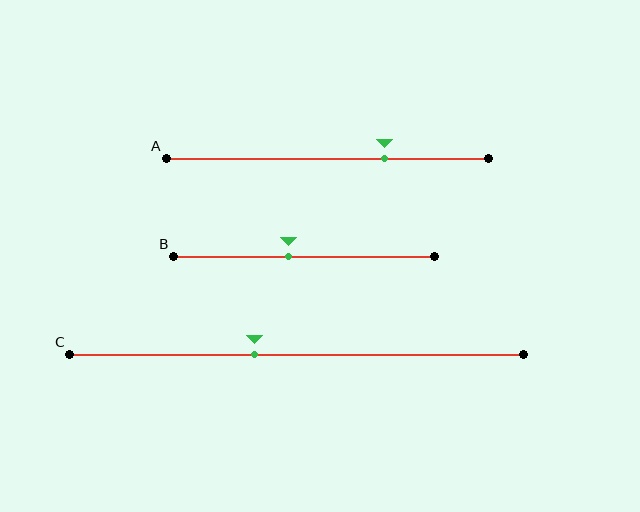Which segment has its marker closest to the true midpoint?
Segment B has its marker closest to the true midpoint.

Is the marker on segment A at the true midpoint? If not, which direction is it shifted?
No, the marker on segment A is shifted to the right by about 18% of the segment length.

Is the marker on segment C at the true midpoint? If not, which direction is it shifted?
No, the marker on segment C is shifted to the left by about 9% of the segment length.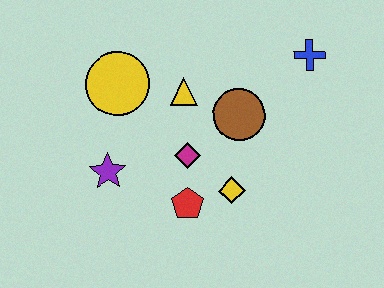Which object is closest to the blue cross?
The brown circle is closest to the blue cross.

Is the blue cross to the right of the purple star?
Yes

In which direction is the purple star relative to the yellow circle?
The purple star is below the yellow circle.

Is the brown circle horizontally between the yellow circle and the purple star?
No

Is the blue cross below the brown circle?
No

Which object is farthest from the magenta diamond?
The blue cross is farthest from the magenta diamond.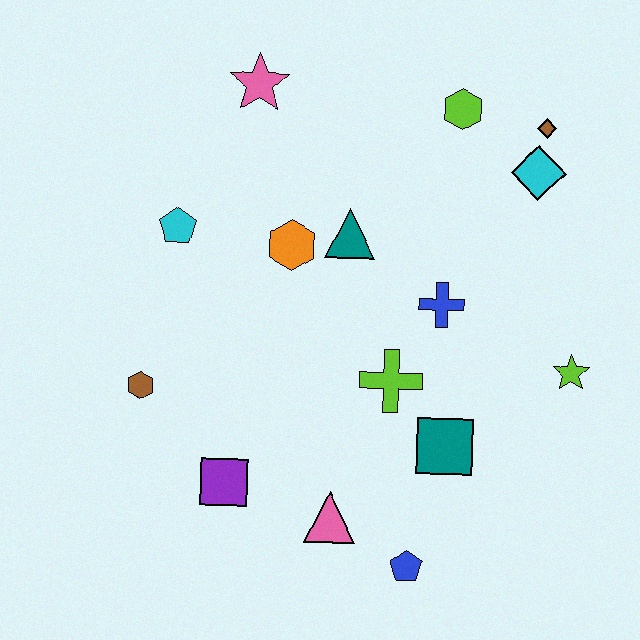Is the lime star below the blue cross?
Yes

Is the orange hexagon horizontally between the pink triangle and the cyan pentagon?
Yes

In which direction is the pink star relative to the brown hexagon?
The pink star is above the brown hexagon.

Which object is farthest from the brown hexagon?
The brown diamond is farthest from the brown hexagon.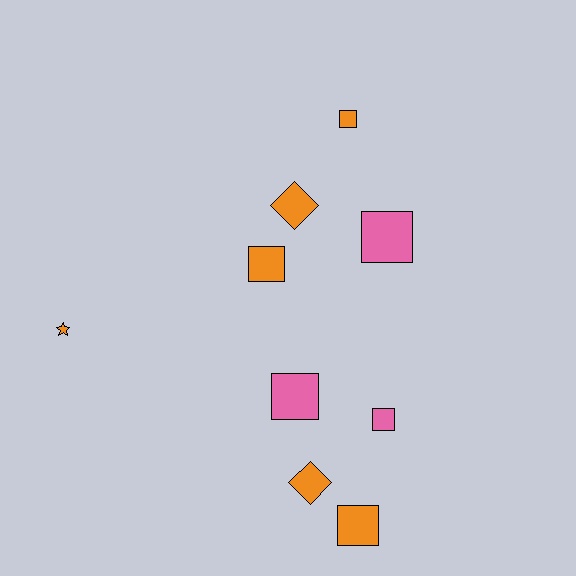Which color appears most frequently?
Orange, with 6 objects.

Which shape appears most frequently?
Square, with 6 objects.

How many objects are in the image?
There are 9 objects.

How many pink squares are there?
There are 3 pink squares.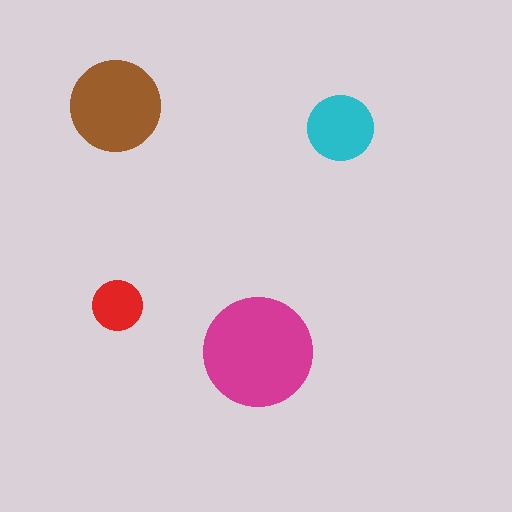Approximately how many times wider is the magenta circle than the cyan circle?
About 1.5 times wider.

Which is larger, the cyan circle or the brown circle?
The brown one.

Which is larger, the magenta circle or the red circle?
The magenta one.